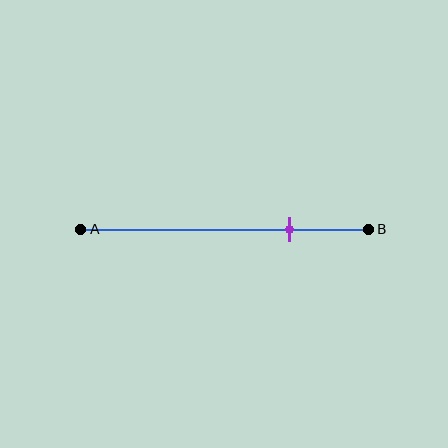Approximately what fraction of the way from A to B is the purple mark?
The purple mark is approximately 75% of the way from A to B.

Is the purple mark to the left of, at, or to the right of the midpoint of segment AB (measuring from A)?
The purple mark is to the right of the midpoint of segment AB.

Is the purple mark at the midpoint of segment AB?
No, the mark is at about 75% from A, not at the 50% midpoint.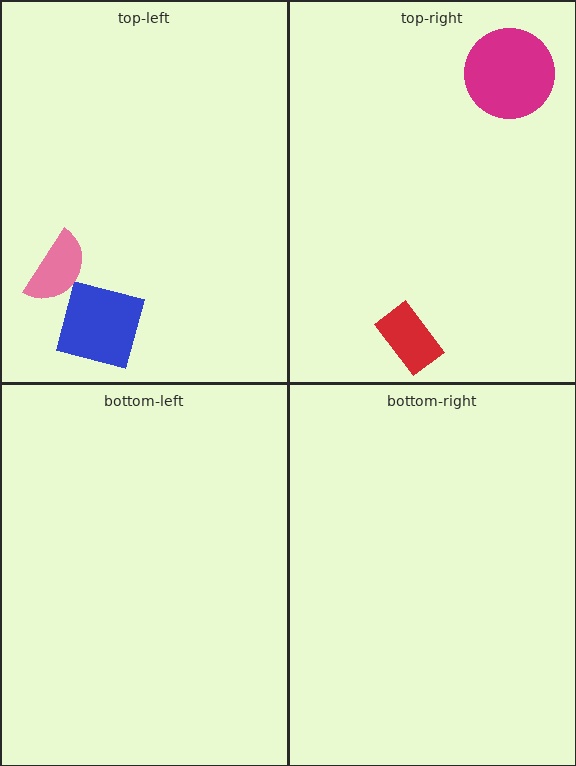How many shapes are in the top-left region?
2.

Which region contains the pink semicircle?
The top-left region.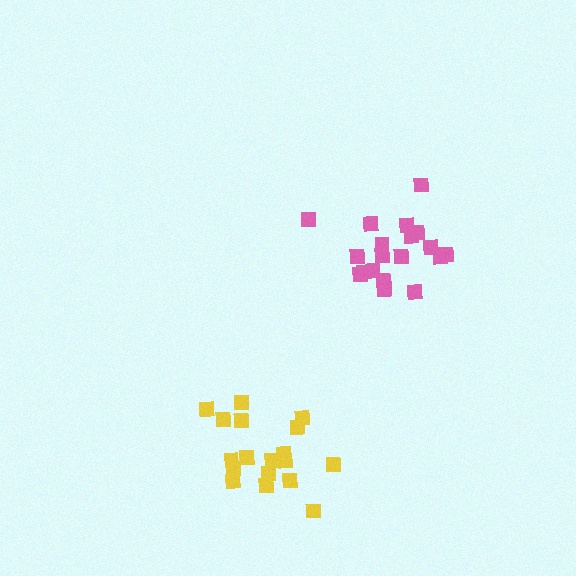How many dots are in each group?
Group 1: 18 dots, Group 2: 19 dots (37 total).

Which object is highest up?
The pink cluster is topmost.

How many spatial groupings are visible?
There are 2 spatial groupings.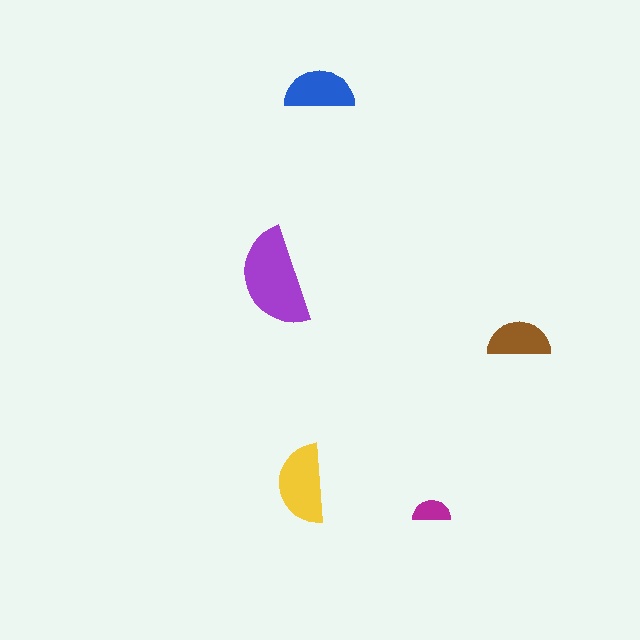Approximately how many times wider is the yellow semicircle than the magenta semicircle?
About 2 times wider.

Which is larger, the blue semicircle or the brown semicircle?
The blue one.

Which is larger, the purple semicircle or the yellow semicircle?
The purple one.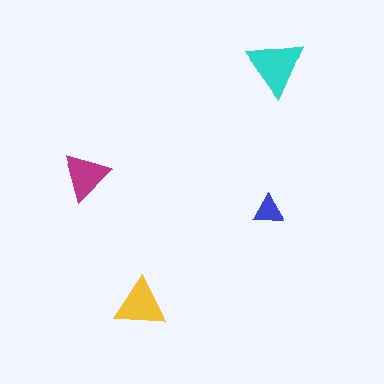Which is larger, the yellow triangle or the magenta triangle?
The yellow one.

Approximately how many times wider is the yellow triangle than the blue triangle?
About 1.5 times wider.